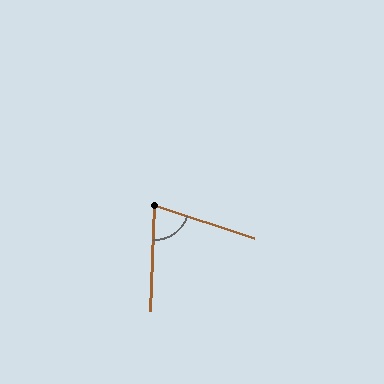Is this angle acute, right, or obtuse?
It is acute.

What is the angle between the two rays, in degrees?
Approximately 74 degrees.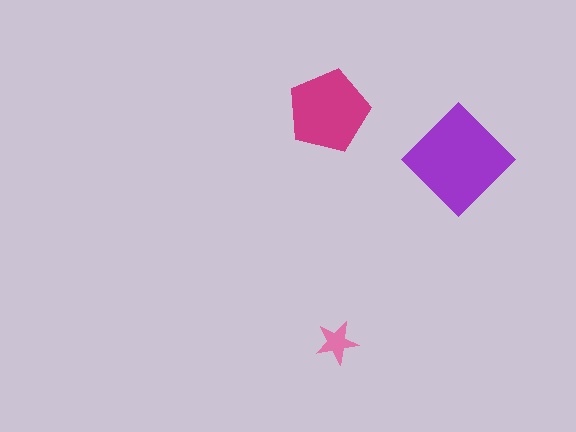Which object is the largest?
The purple diamond.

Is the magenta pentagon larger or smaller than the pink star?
Larger.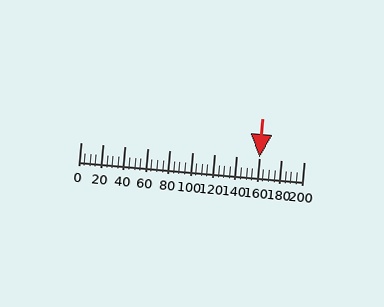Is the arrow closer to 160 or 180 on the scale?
The arrow is closer to 160.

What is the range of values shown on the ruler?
The ruler shows values from 0 to 200.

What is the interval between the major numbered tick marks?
The major tick marks are spaced 20 units apart.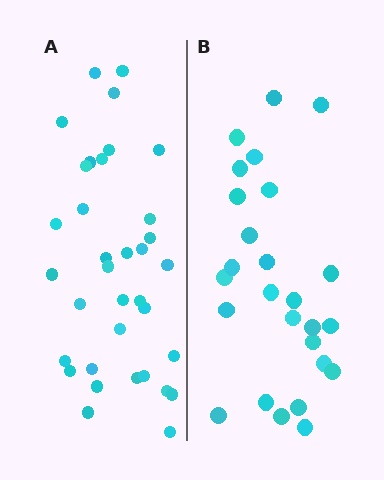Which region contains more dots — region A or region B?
Region A (the left region) has more dots.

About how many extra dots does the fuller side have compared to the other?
Region A has roughly 8 or so more dots than region B.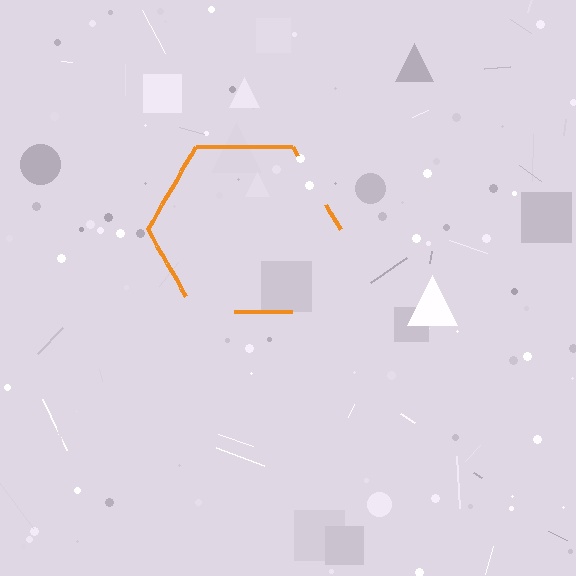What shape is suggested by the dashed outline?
The dashed outline suggests a hexagon.